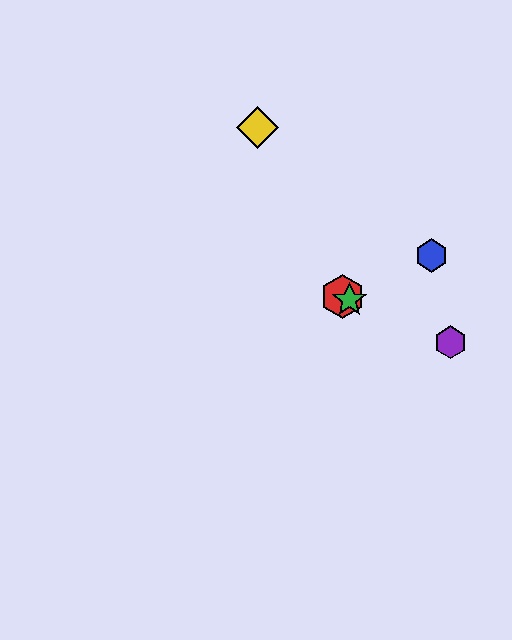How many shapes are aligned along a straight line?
3 shapes (the red hexagon, the green star, the purple hexagon) are aligned along a straight line.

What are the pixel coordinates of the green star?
The green star is at (349, 300).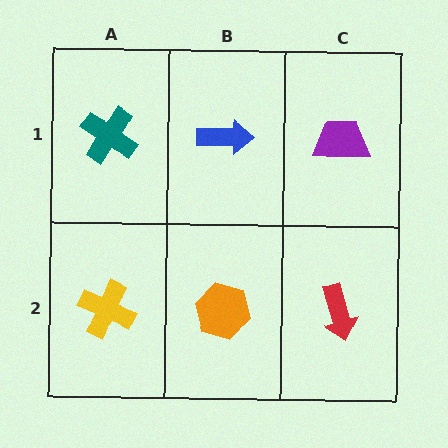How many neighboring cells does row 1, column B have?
3.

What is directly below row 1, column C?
A red arrow.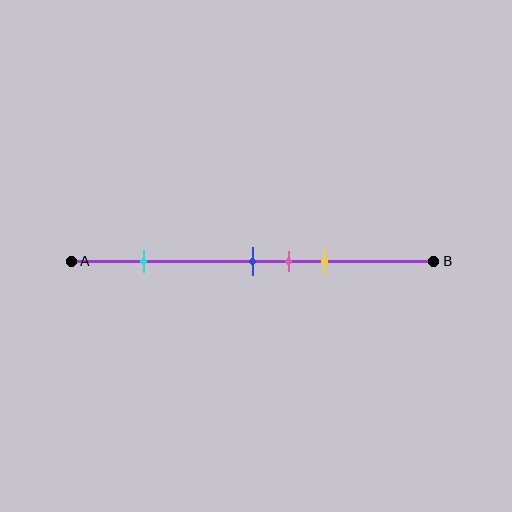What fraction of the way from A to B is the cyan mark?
The cyan mark is approximately 20% (0.2) of the way from A to B.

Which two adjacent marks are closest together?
The blue and pink marks are the closest adjacent pair.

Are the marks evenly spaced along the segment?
No, the marks are not evenly spaced.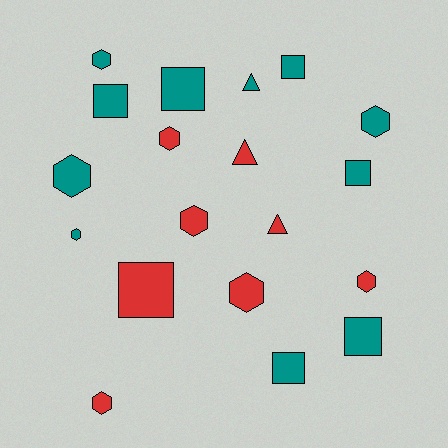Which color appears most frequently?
Teal, with 11 objects.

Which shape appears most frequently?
Hexagon, with 9 objects.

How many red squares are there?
There is 1 red square.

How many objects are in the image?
There are 19 objects.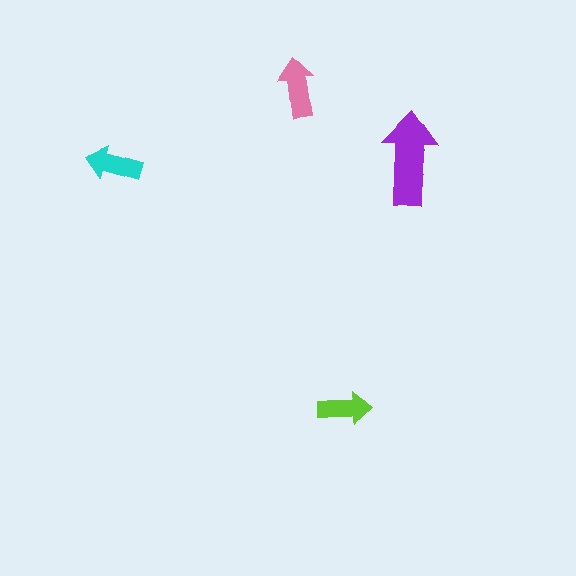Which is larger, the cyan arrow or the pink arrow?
The pink one.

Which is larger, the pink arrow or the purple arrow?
The purple one.